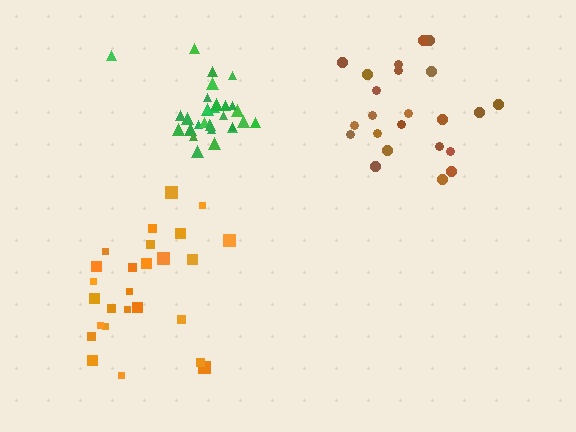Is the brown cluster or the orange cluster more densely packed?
Orange.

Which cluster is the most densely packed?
Green.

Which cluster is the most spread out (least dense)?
Brown.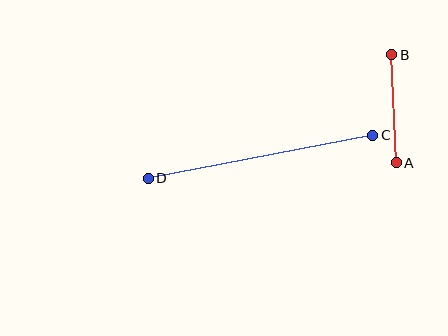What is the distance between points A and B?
The distance is approximately 108 pixels.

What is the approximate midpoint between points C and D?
The midpoint is at approximately (261, 157) pixels.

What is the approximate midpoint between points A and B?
The midpoint is at approximately (394, 109) pixels.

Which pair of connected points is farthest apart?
Points C and D are farthest apart.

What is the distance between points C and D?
The distance is approximately 229 pixels.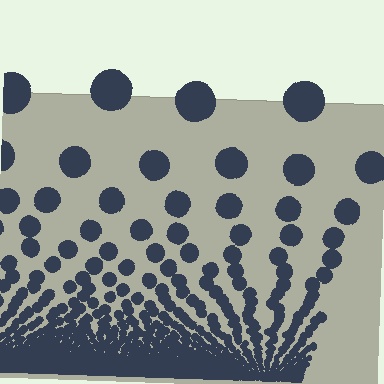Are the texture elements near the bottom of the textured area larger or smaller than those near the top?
Smaller. The gradient is inverted — elements near the bottom are smaller and denser.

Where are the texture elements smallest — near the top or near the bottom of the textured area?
Near the bottom.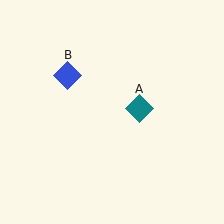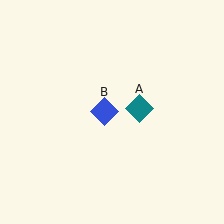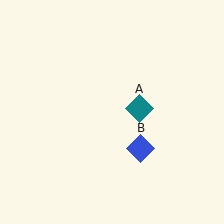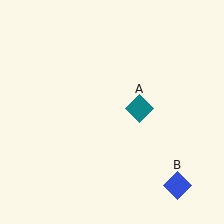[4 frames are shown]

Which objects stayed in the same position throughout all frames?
Teal diamond (object A) remained stationary.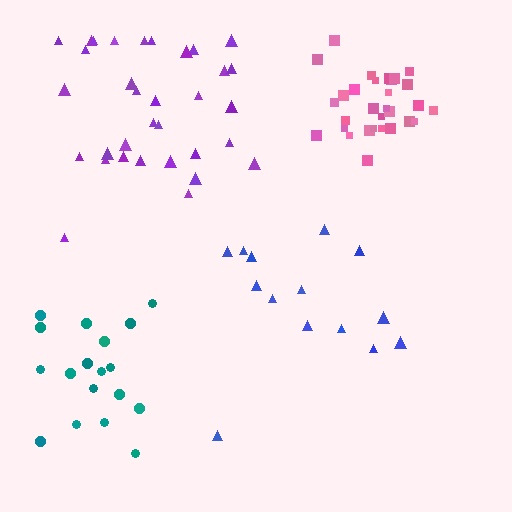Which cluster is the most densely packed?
Pink.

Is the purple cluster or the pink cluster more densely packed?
Pink.